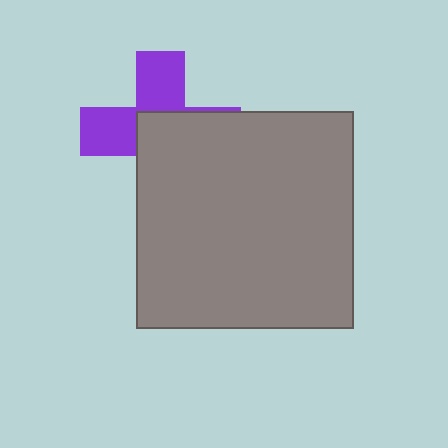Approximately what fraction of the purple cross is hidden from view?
Roughly 56% of the purple cross is hidden behind the gray square.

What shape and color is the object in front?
The object in front is a gray square.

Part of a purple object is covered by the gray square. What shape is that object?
It is a cross.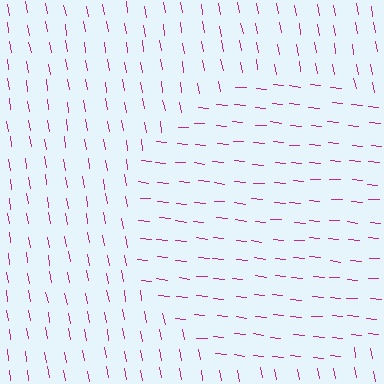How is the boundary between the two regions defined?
The boundary is defined purely by a change in line orientation (approximately 75 degrees difference). All lines are the same color and thickness.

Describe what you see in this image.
The image is filled with small magenta line segments. A circle region in the image has lines oriented differently from the surrounding lines, creating a visible texture boundary.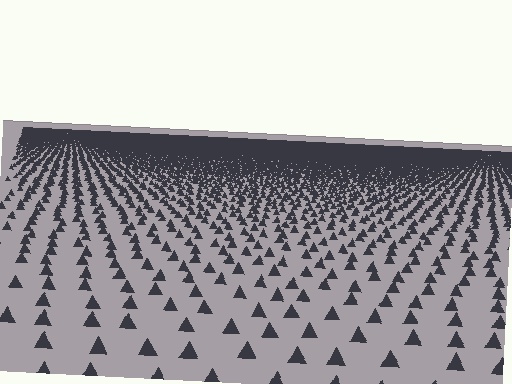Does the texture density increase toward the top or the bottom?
Density increases toward the top.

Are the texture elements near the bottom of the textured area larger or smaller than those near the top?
Larger. Near the bottom, elements are closer to the viewer and appear at a bigger on-screen size.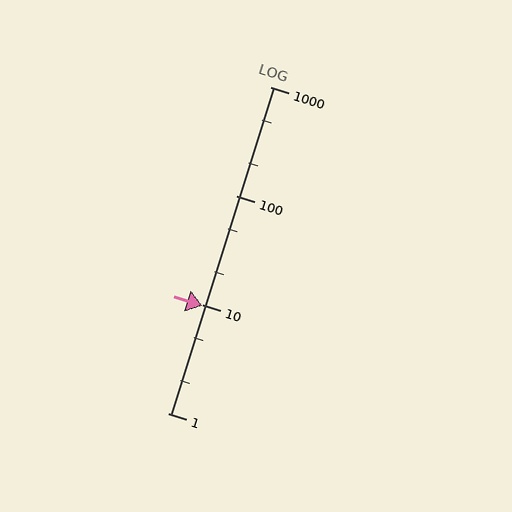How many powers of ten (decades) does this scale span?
The scale spans 3 decades, from 1 to 1000.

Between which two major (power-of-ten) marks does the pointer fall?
The pointer is between 1 and 10.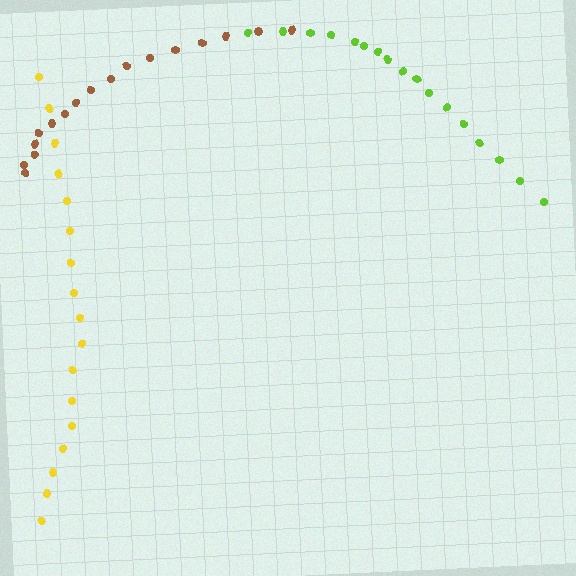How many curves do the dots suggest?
There are 3 distinct paths.